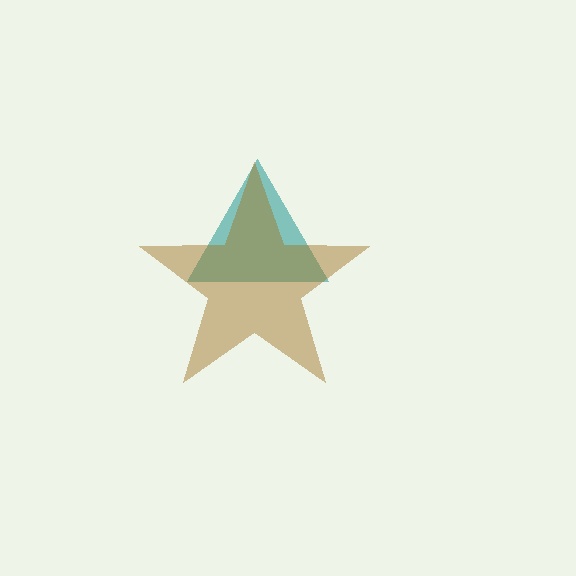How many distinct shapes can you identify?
There are 2 distinct shapes: a teal triangle, a brown star.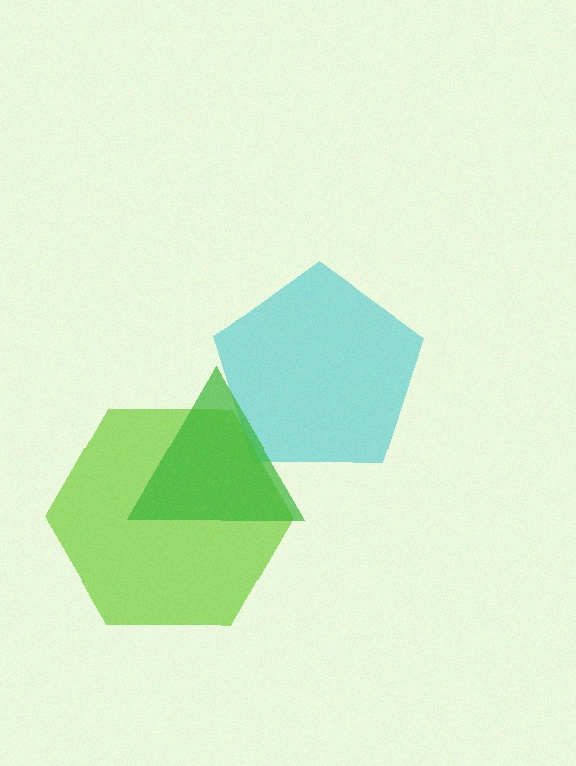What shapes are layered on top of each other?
The layered shapes are: a cyan pentagon, a lime hexagon, a green triangle.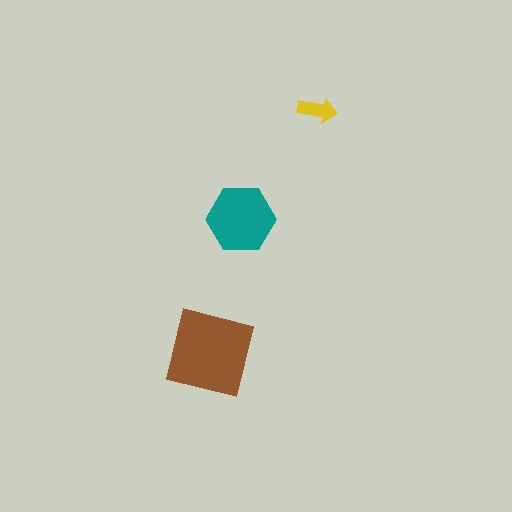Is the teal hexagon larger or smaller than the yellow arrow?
Larger.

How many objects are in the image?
There are 3 objects in the image.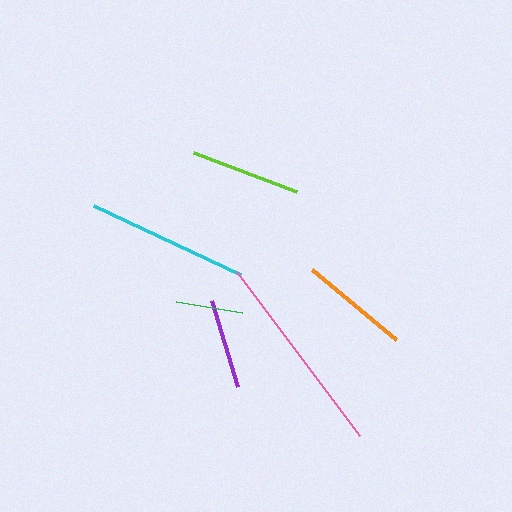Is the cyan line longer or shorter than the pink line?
The pink line is longer than the cyan line.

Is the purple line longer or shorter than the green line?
The purple line is longer than the green line.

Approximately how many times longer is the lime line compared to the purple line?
The lime line is approximately 1.2 times the length of the purple line.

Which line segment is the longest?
The pink line is the longest at approximately 206 pixels.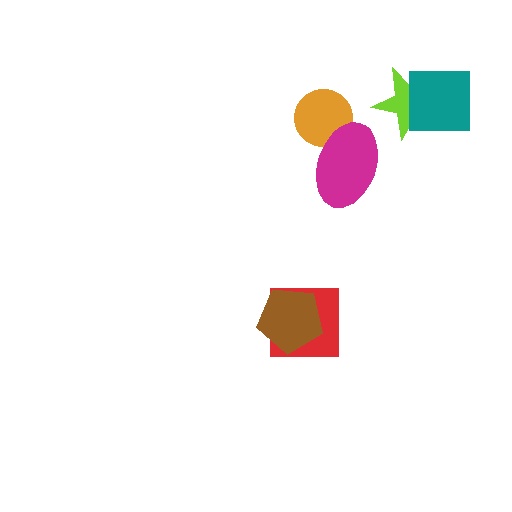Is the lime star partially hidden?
Yes, it is partially covered by another shape.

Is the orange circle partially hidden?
Yes, it is partially covered by another shape.